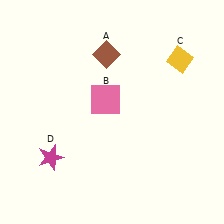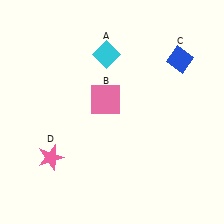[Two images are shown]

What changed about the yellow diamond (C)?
In Image 1, C is yellow. In Image 2, it changed to blue.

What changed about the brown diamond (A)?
In Image 1, A is brown. In Image 2, it changed to cyan.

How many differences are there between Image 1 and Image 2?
There are 3 differences between the two images.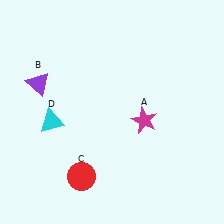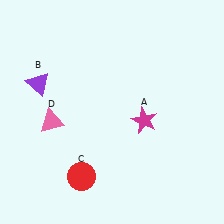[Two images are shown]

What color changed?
The triangle (D) changed from cyan in Image 1 to pink in Image 2.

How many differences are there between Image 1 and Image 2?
There is 1 difference between the two images.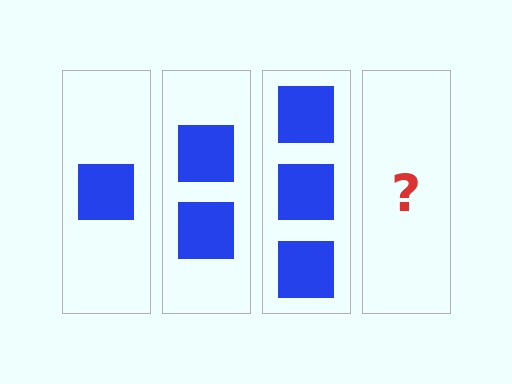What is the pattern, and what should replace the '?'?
The pattern is that each step adds one more square. The '?' should be 4 squares.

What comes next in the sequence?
The next element should be 4 squares.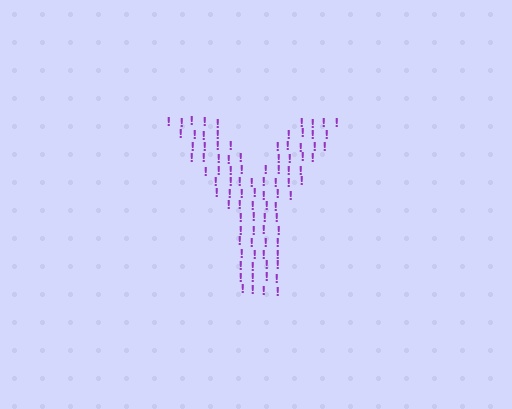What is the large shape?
The large shape is the letter Y.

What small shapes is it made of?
It is made of small exclamation marks.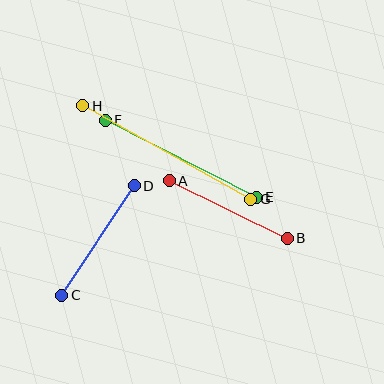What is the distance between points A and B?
The distance is approximately 131 pixels.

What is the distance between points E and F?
The distance is approximately 169 pixels.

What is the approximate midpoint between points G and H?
The midpoint is at approximately (167, 153) pixels.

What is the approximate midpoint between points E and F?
The midpoint is at approximately (181, 159) pixels.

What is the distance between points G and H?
The distance is approximately 192 pixels.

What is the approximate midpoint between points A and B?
The midpoint is at approximately (228, 210) pixels.